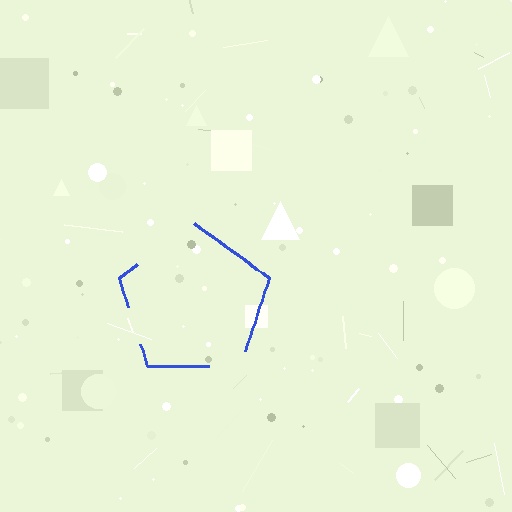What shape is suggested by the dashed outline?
The dashed outline suggests a pentagon.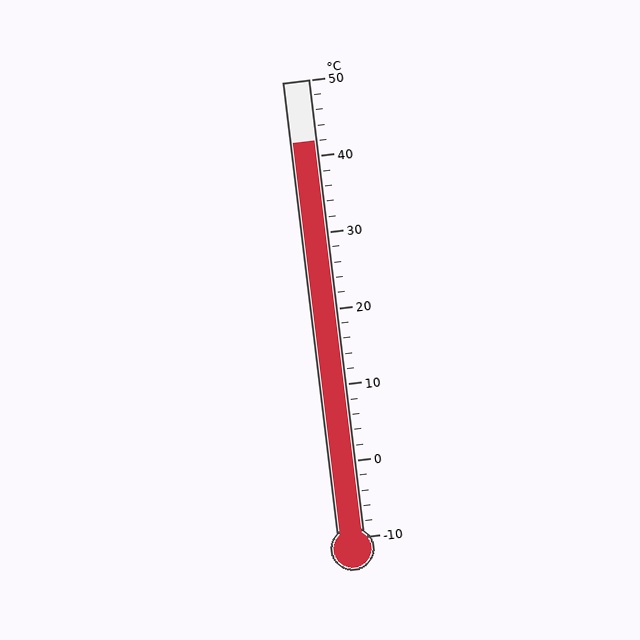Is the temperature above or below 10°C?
The temperature is above 10°C.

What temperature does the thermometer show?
The thermometer shows approximately 42°C.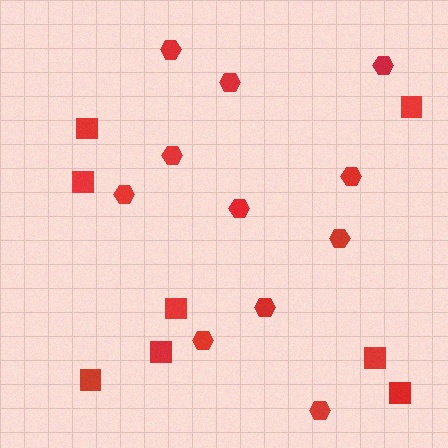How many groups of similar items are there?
There are 2 groups: one group of squares (8) and one group of hexagons (11).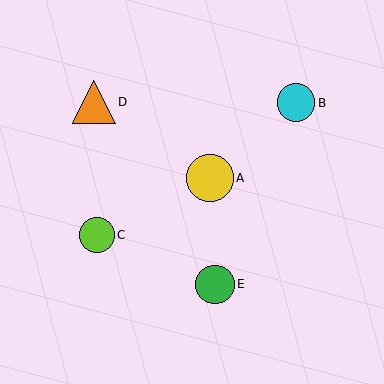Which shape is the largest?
The yellow circle (labeled A) is the largest.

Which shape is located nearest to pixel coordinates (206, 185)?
The yellow circle (labeled A) at (210, 178) is nearest to that location.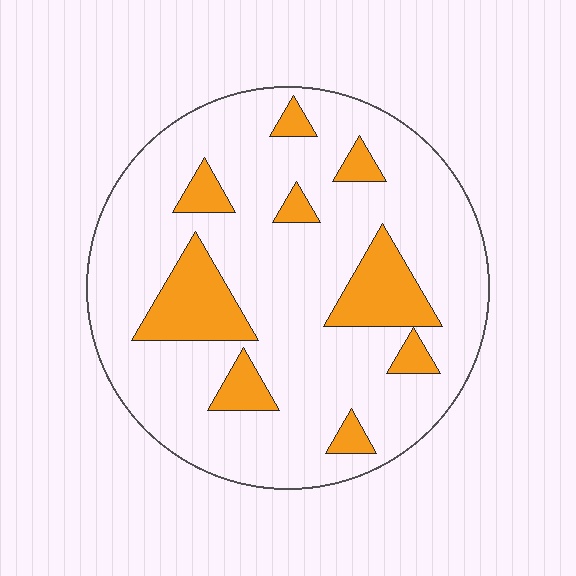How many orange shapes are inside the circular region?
9.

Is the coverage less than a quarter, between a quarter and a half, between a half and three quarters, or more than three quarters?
Less than a quarter.